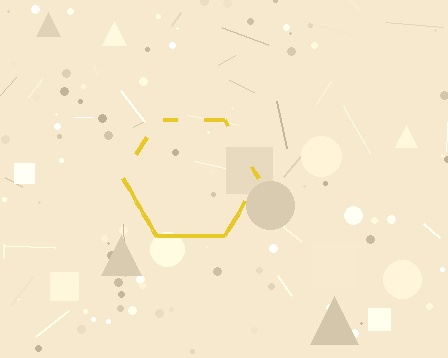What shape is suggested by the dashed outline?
The dashed outline suggests a hexagon.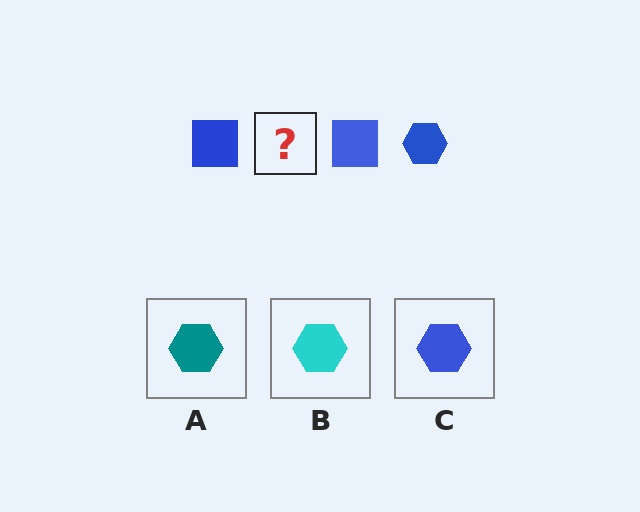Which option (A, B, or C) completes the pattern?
C.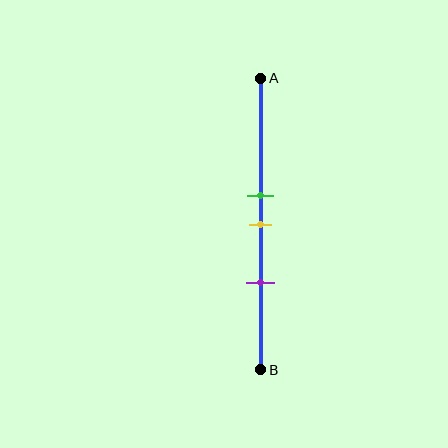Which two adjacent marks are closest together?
The green and yellow marks are the closest adjacent pair.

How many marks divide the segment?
There are 3 marks dividing the segment.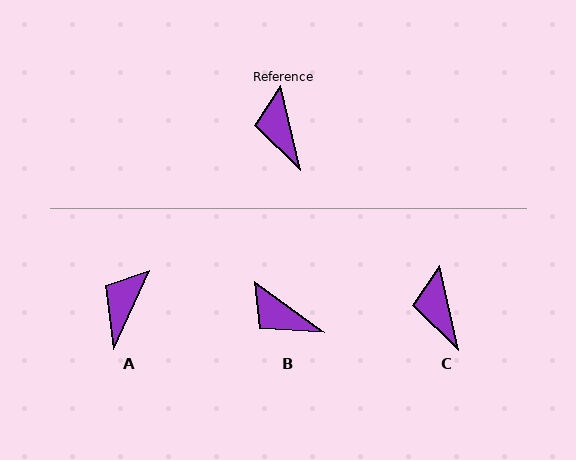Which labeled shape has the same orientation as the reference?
C.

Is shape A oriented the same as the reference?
No, it is off by about 38 degrees.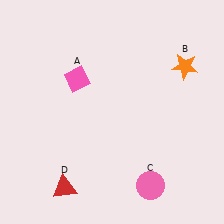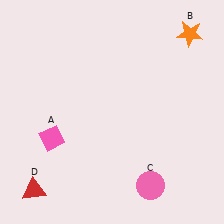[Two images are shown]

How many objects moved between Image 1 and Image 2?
3 objects moved between the two images.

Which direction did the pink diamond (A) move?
The pink diamond (A) moved down.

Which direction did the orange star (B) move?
The orange star (B) moved up.